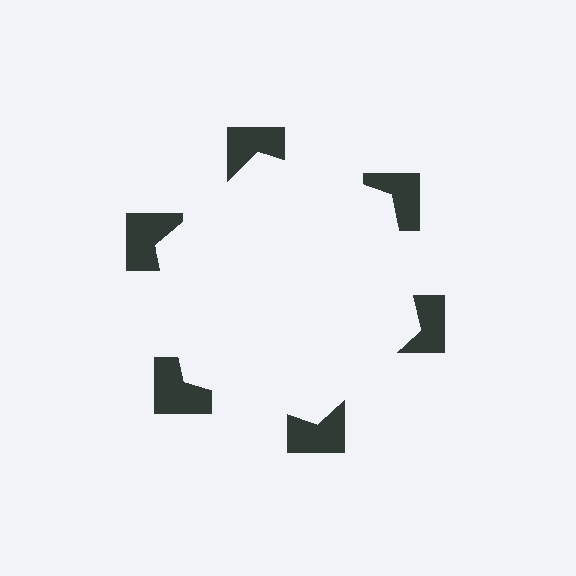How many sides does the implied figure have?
6 sides.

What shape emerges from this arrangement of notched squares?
An illusory hexagon — its edges are inferred from the aligned wedge cuts in the notched squares, not physically drawn.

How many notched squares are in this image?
There are 6 — one at each vertex of the illusory hexagon.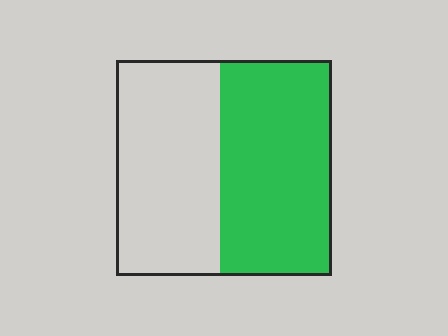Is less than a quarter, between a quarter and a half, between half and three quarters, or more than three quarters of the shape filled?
Between half and three quarters.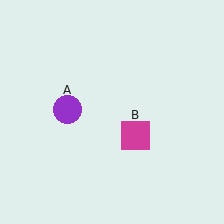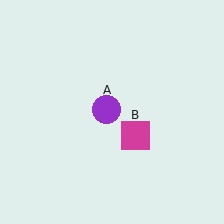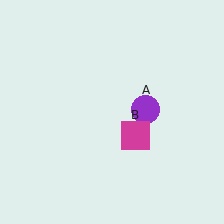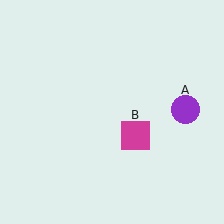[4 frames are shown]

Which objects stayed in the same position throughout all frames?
Magenta square (object B) remained stationary.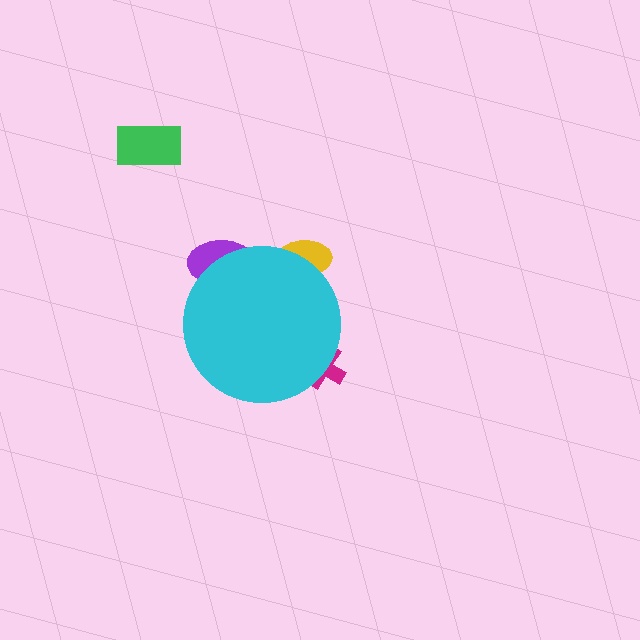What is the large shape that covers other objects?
A cyan circle.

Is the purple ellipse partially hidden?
Yes, the purple ellipse is partially hidden behind the cyan circle.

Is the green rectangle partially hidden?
No, the green rectangle is fully visible.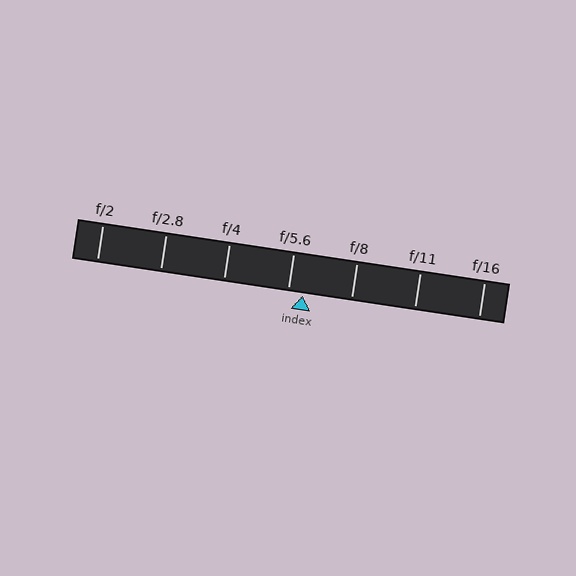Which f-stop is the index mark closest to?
The index mark is closest to f/5.6.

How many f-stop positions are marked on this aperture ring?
There are 7 f-stop positions marked.